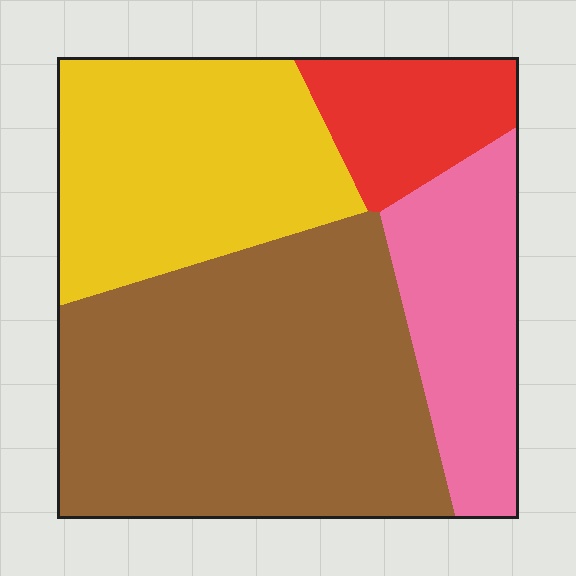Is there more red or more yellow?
Yellow.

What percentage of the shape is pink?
Pink covers about 15% of the shape.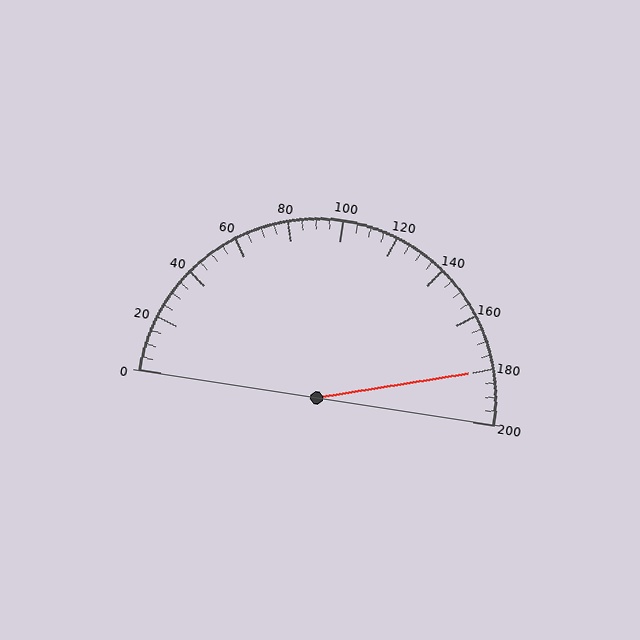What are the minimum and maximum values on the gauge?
The gauge ranges from 0 to 200.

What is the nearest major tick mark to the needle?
The nearest major tick mark is 180.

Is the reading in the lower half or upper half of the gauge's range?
The reading is in the upper half of the range (0 to 200).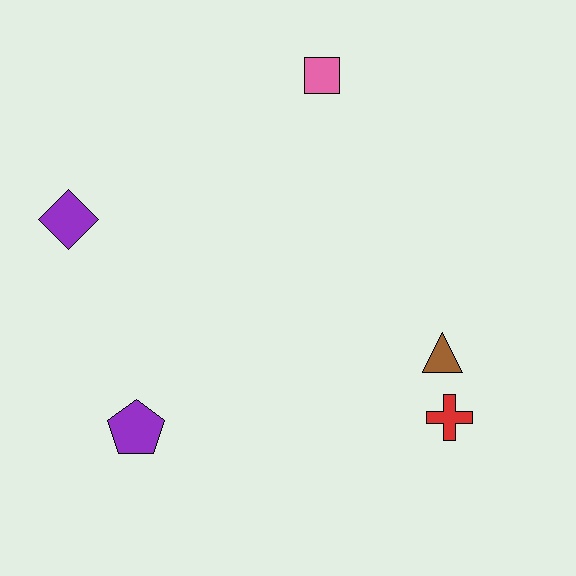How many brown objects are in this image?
There is 1 brown object.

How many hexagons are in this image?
There are no hexagons.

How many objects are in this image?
There are 5 objects.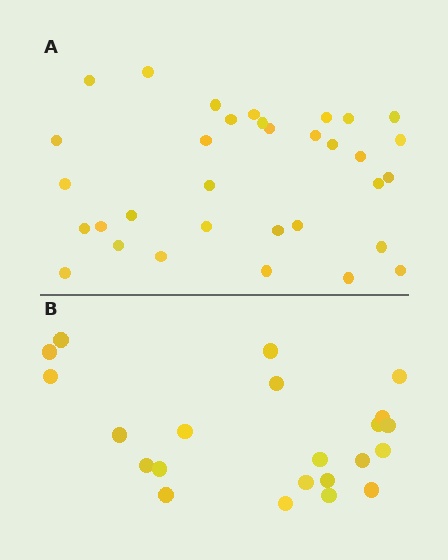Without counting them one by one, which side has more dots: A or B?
Region A (the top region) has more dots.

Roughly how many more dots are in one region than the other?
Region A has roughly 12 or so more dots than region B.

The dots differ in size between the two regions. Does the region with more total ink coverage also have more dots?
No. Region B has more total ink coverage because its dots are larger, but region A actually contains more individual dots. Total area can be misleading — the number of items is what matters here.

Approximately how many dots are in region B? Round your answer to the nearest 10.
About 20 dots. (The exact count is 22, which rounds to 20.)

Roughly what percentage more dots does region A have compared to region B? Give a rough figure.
About 50% more.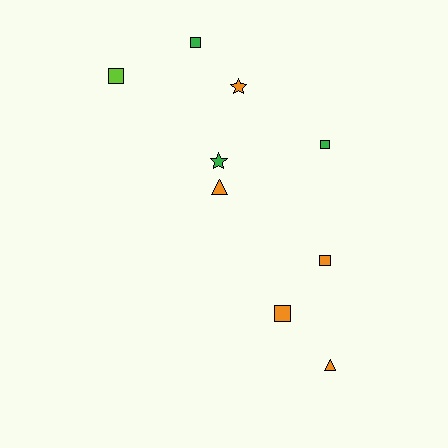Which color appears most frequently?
Orange, with 5 objects.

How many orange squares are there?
There are 2 orange squares.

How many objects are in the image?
There are 9 objects.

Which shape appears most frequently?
Square, with 5 objects.